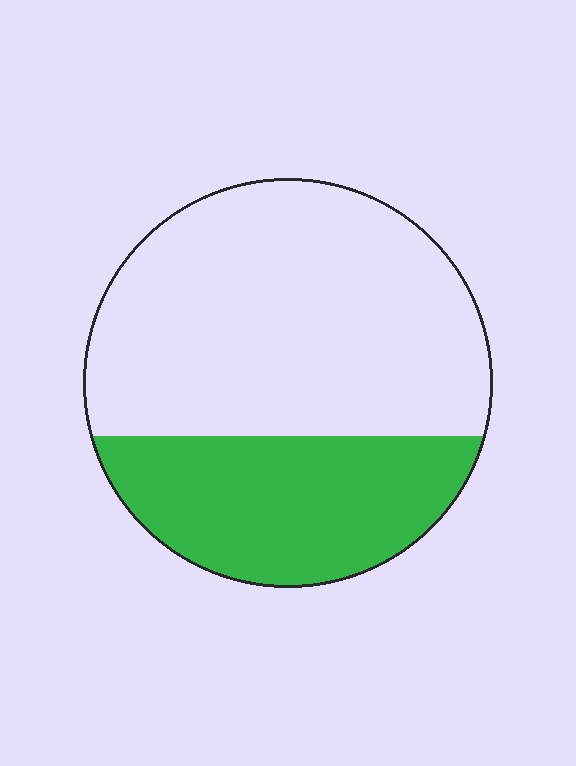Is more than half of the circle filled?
No.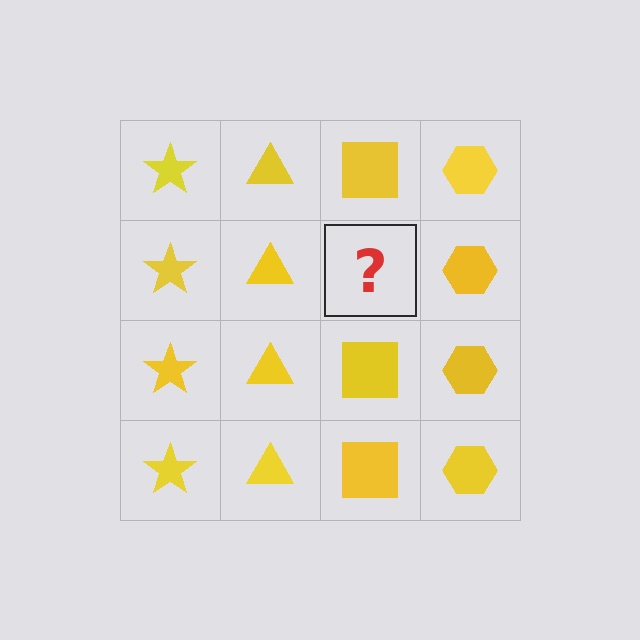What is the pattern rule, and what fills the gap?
The rule is that each column has a consistent shape. The gap should be filled with a yellow square.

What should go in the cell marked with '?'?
The missing cell should contain a yellow square.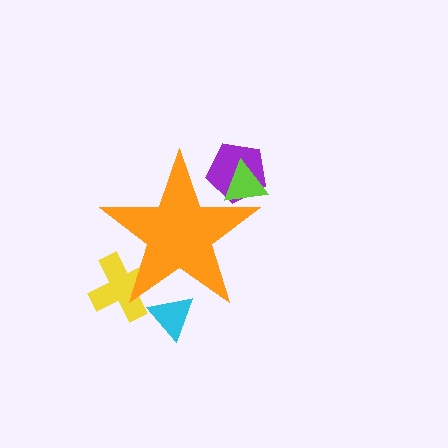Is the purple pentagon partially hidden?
Yes, the purple pentagon is partially hidden behind the orange star.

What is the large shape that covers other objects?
An orange star.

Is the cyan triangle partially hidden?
Yes, the cyan triangle is partially hidden behind the orange star.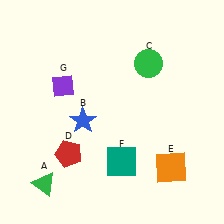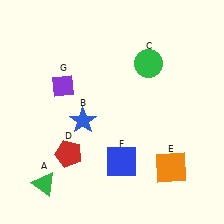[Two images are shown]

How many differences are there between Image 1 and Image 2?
There is 1 difference between the two images.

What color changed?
The square (F) changed from teal in Image 1 to blue in Image 2.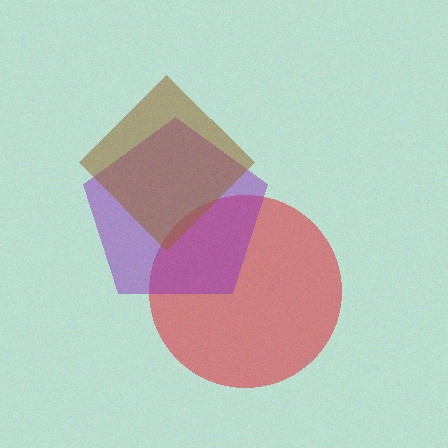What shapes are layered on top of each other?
The layered shapes are: a red circle, a purple pentagon, a brown diamond.